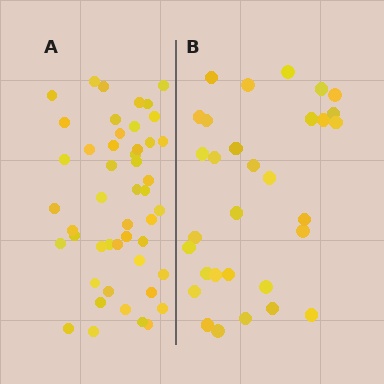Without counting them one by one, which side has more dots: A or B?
Region A (the left region) has more dots.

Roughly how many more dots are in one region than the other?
Region A has approximately 15 more dots than region B.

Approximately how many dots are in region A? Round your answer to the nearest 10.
About 50 dots. (The exact count is 48, which rounds to 50.)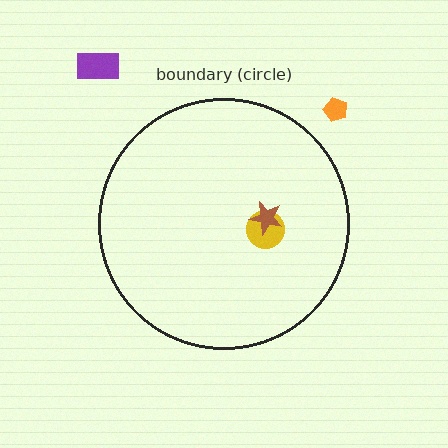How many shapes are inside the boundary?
2 inside, 2 outside.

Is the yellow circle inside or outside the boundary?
Inside.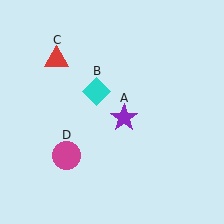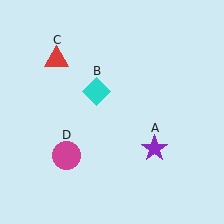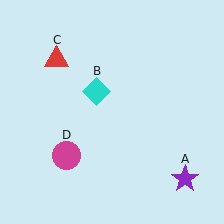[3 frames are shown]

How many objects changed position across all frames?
1 object changed position: purple star (object A).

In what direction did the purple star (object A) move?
The purple star (object A) moved down and to the right.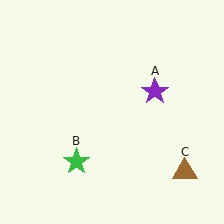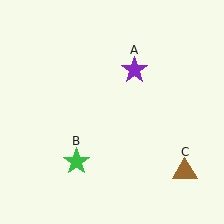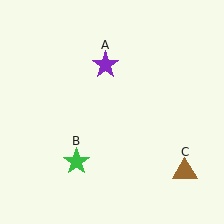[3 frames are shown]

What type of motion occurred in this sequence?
The purple star (object A) rotated counterclockwise around the center of the scene.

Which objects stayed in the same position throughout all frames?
Green star (object B) and brown triangle (object C) remained stationary.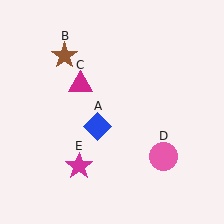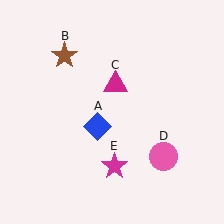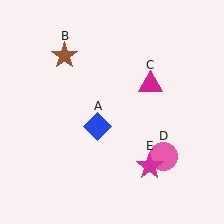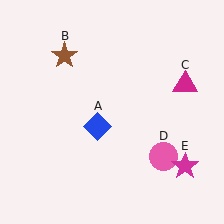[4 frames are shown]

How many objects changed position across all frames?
2 objects changed position: magenta triangle (object C), magenta star (object E).